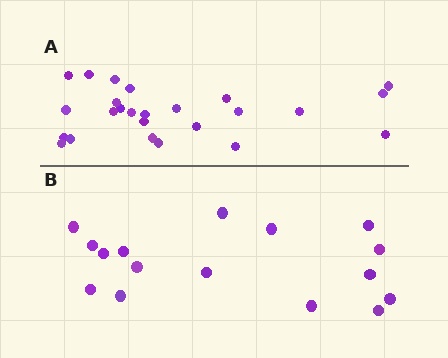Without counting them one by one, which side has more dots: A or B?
Region A (the top region) has more dots.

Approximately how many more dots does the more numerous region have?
Region A has roughly 8 or so more dots than region B.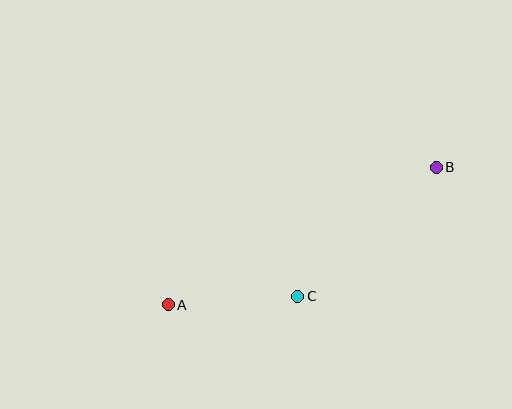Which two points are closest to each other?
Points A and C are closest to each other.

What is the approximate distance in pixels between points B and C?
The distance between B and C is approximately 189 pixels.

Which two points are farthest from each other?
Points A and B are farthest from each other.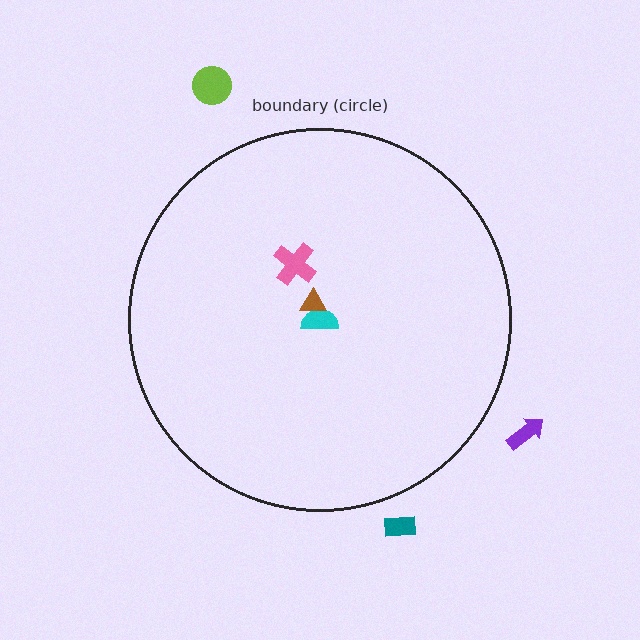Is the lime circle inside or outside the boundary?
Outside.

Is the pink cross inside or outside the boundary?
Inside.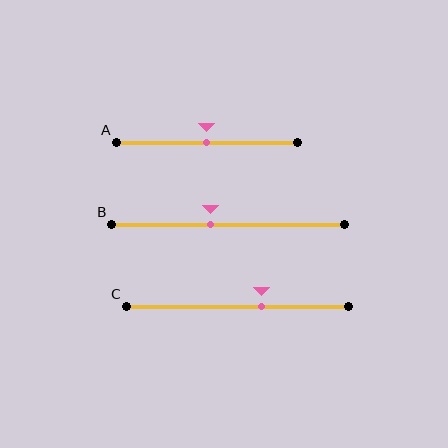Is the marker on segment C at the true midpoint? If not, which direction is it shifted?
No, the marker on segment C is shifted to the right by about 11% of the segment length.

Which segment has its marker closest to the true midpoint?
Segment A has its marker closest to the true midpoint.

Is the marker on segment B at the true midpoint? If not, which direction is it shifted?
No, the marker on segment B is shifted to the left by about 8% of the segment length.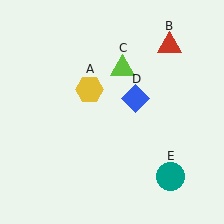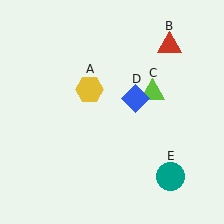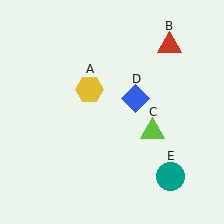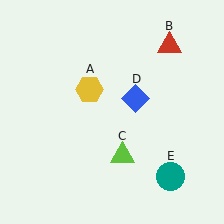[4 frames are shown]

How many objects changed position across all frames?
1 object changed position: lime triangle (object C).